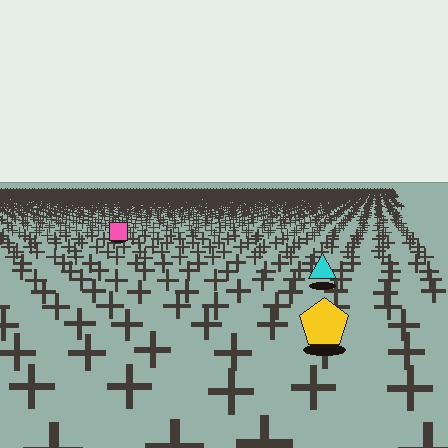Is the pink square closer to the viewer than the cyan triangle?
No. The cyan triangle is closer — you can tell from the texture gradient: the ground texture is coarser near it.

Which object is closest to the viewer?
The yellow pentagon is closest. The texture marks near it are larger and more spread out.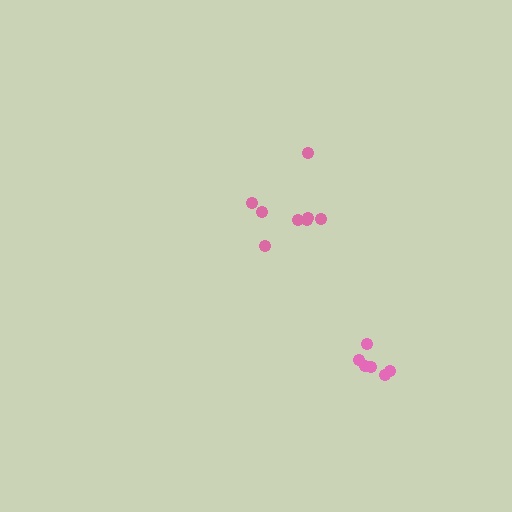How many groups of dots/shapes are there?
There are 2 groups.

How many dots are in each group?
Group 1: 8 dots, Group 2: 6 dots (14 total).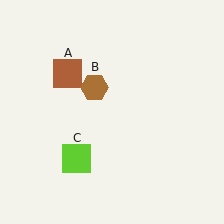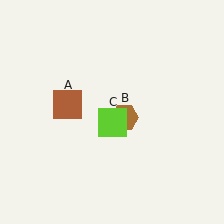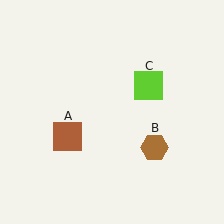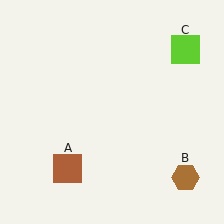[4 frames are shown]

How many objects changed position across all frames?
3 objects changed position: brown square (object A), brown hexagon (object B), lime square (object C).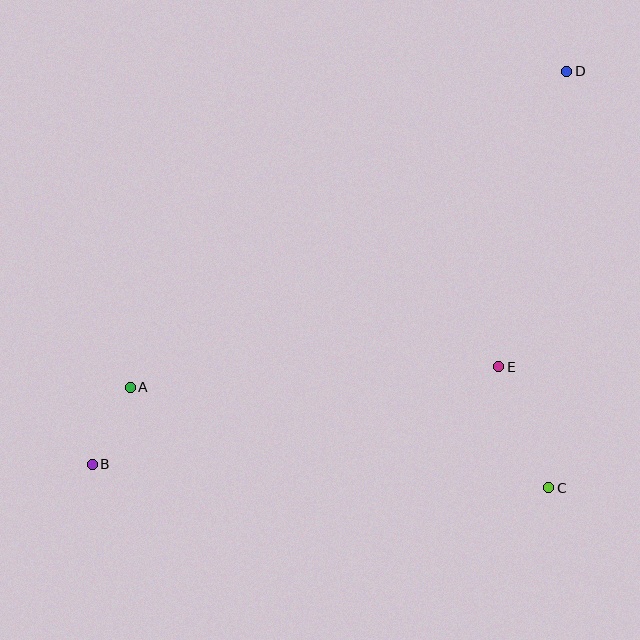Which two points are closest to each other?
Points A and B are closest to each other.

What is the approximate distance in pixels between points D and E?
The distance between D and E is approximately 303 pixels.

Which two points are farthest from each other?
Points B and D are farthest from each other.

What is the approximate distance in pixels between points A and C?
The distance between A and C is approximately 431 pixels.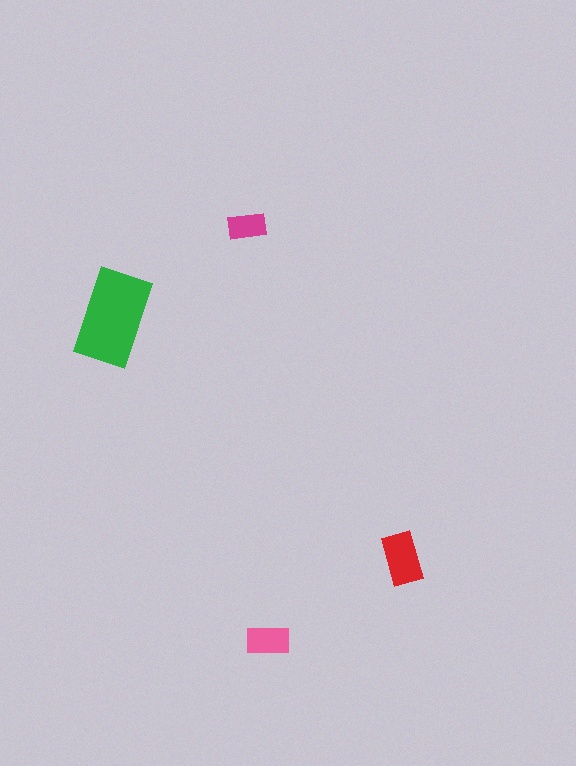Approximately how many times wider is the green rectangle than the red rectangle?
About 2 times wider.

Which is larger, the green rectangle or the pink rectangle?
The green one.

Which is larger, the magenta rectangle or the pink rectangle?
The pink one.